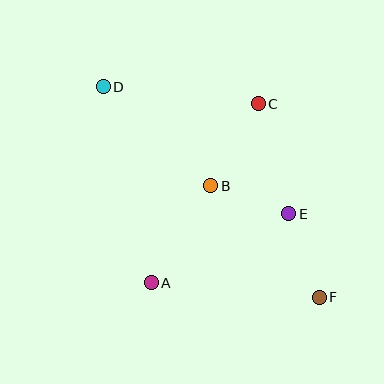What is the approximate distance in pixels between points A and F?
The distance between A and F is approximately 168 pixels.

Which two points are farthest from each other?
Points D and F are farthest from each other.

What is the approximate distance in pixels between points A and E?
The distance between A and E is approximately 154 pixels.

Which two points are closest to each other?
Points B and E are closest to each other.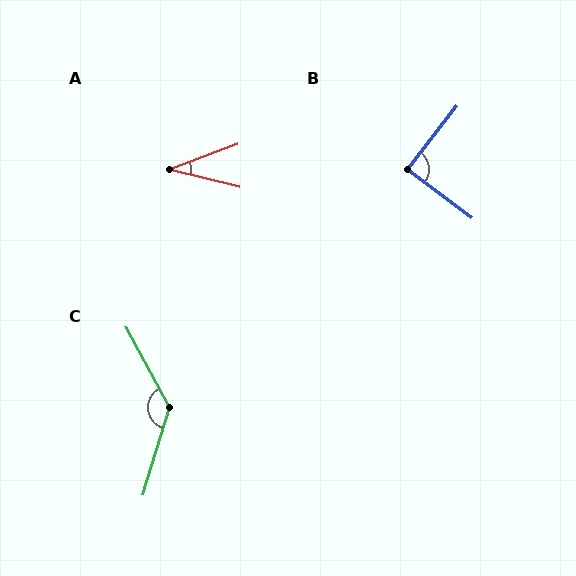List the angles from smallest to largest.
A (35°), B (90°), C (135°).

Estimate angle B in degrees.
Approximately 90 degrees.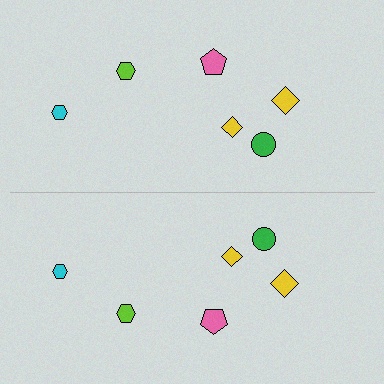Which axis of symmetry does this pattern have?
The pattern has a horizontal axis of symmetry running through the center of the image.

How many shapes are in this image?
There are 12 shapes in this image.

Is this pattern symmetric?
Yes, this pattern has bilateral (reflection) symmetry.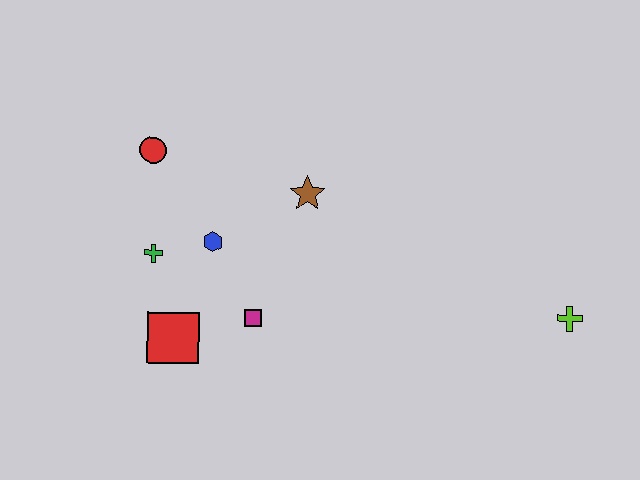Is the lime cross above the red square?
Yes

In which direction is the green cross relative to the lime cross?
The green cross is to the left of the lime cross.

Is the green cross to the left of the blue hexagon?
Yes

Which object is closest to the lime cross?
The brown star is closest to the lime cross.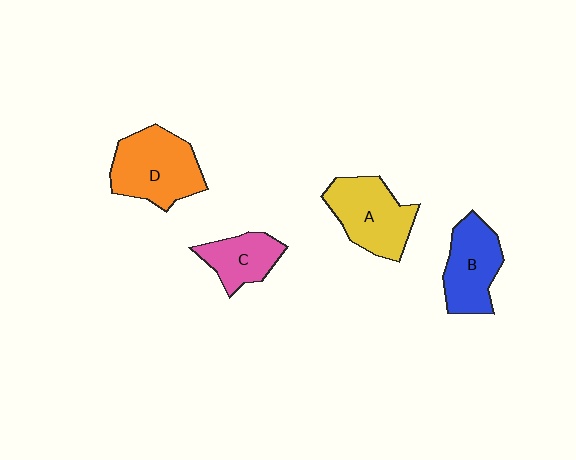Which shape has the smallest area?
Shape C (pink).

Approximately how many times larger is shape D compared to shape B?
Approximately 1.2 times.